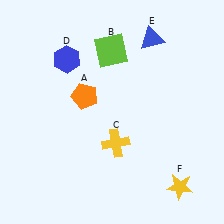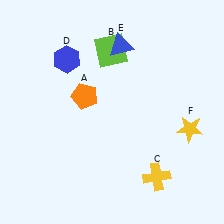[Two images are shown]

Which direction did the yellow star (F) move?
The yellow star (F) moved up.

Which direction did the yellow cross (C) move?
The yellow cross (C) moved right.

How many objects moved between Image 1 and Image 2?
3 objects moved between the two images.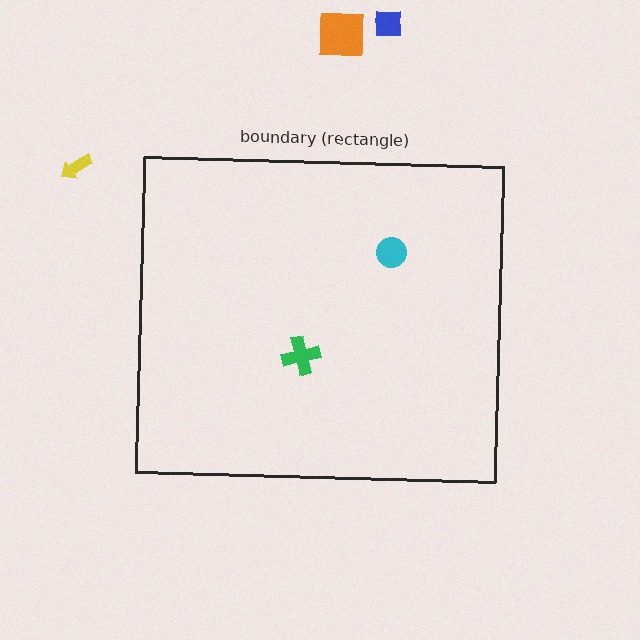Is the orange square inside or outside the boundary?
Outside.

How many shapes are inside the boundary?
2 inside, 3 outside.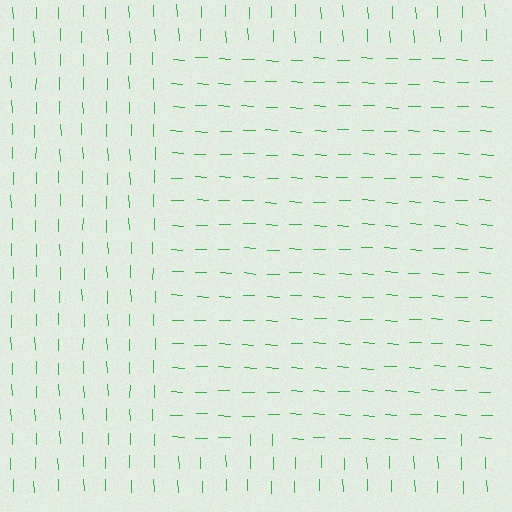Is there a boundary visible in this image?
Yes, there is a texture boundary formed by a change in line orientation.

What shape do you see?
I see a rectangle.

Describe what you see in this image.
The image is filled with small green line segments. A rectangle region in the image has lines oriented differently from the surrounding lines, creating a visible texture boundary.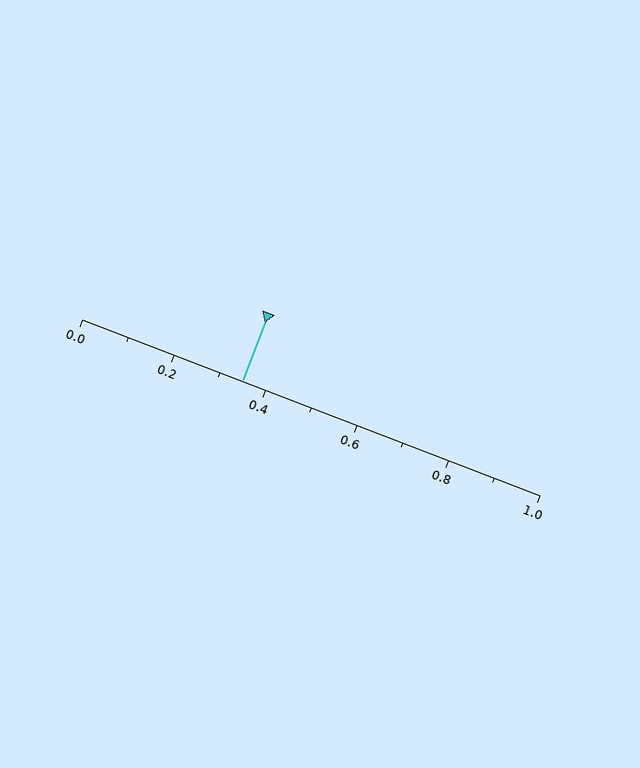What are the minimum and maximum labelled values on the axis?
The axis runs from 0.0 to 1.0.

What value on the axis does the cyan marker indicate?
The marker indicates approximately 0.35.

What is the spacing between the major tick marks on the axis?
The major ticks are spaced 0.2 apart.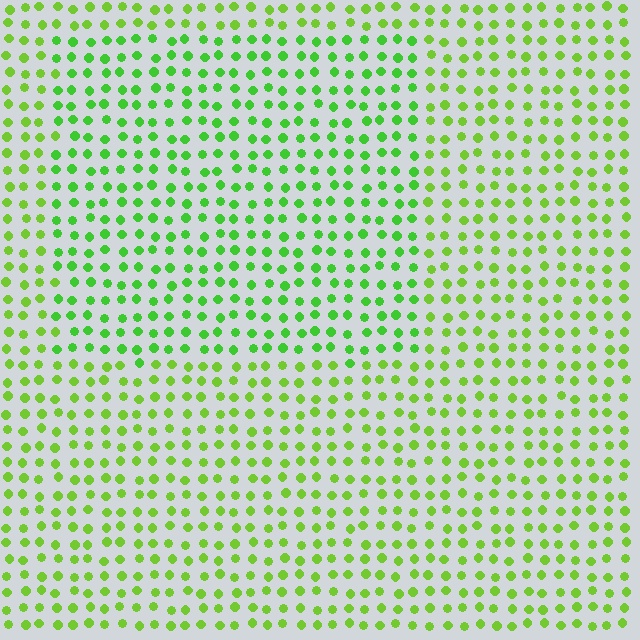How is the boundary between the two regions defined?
The boundary is defined purely by a slight shift in hue (about 21 degrees). Spacing, size, and orientation are identical on both sides.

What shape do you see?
I see a rectangle.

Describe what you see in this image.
The image is filled with small lime elements in a uniform arrangement. A rectangle-shaped region is visible where the elements are tinted to a slightly different hue, forming a subtle color boundary.